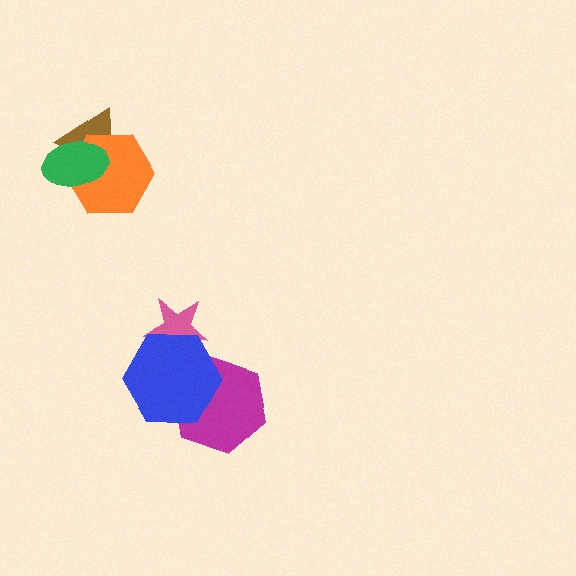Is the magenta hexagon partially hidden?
Yes, it is partially covered by another shape.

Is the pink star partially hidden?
Yes, it is partially covered by another shape.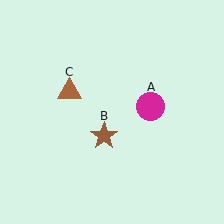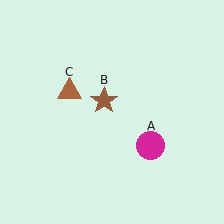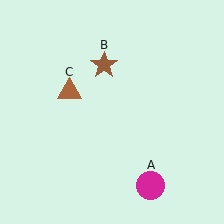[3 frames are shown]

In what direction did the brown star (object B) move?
The brown star (object B) moved up.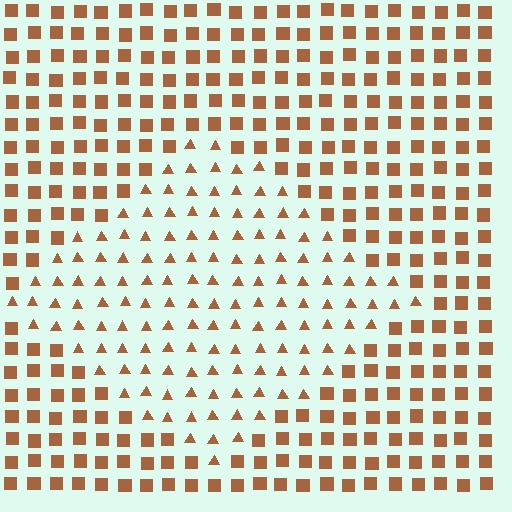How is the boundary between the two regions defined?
The boundary is defined by a change in element shape: triangles inside vs. squares outside. All elements share the same color and spacing.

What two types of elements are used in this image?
The image uses triangles inside the diamond region and squares outside it.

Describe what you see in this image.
The image is filled with small brown elements arranged in a uniform grid. A diamond-shaped region contains triangles, while the surrounding area contains squares. The boundary is defined purely by the change in element shape.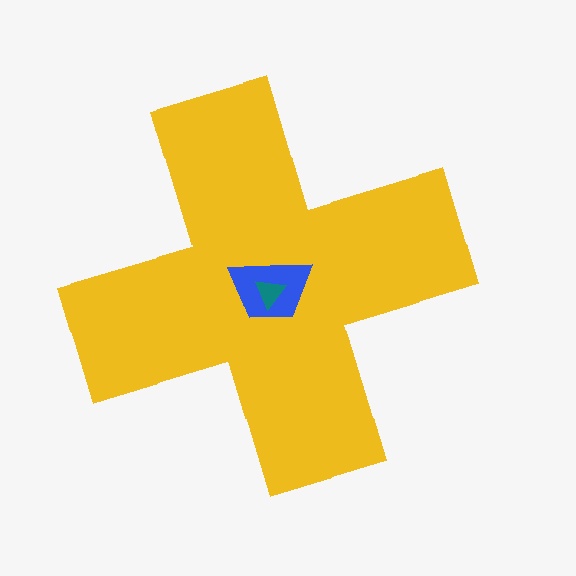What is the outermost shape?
The yellow cross.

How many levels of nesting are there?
3.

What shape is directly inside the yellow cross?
The blue trapezoid.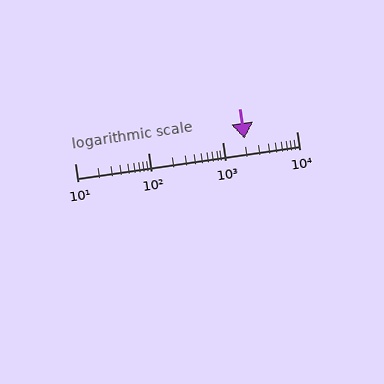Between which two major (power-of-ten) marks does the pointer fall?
The pointer is between 1000 and 10000.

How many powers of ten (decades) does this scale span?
The scale spans 3 decades, from 10 to 10000.